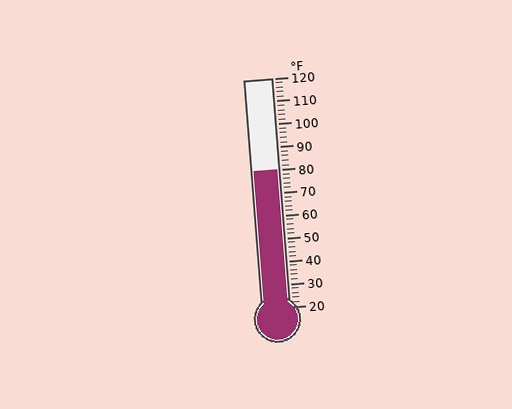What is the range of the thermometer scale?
The thermometer scale ranges from 20°F to 120°F.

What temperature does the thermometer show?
The thermometer shows approximately 80°F.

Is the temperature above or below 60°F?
The temperature is above 60°F.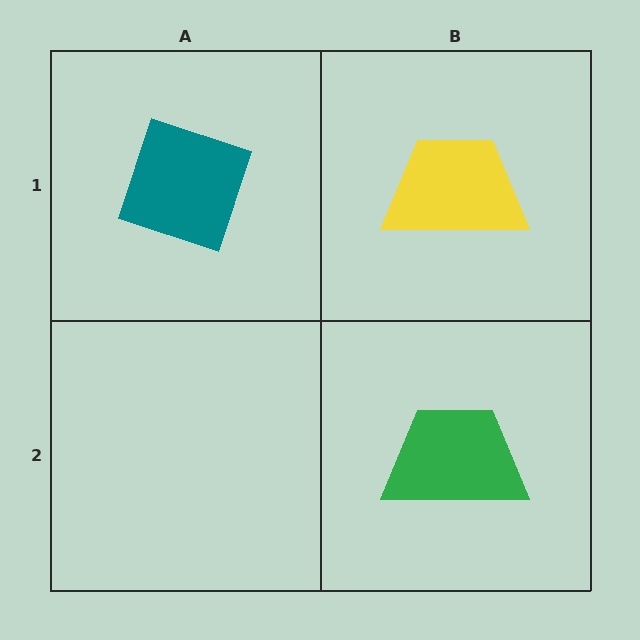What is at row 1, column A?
A teal diamond.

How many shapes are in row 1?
2 shapes.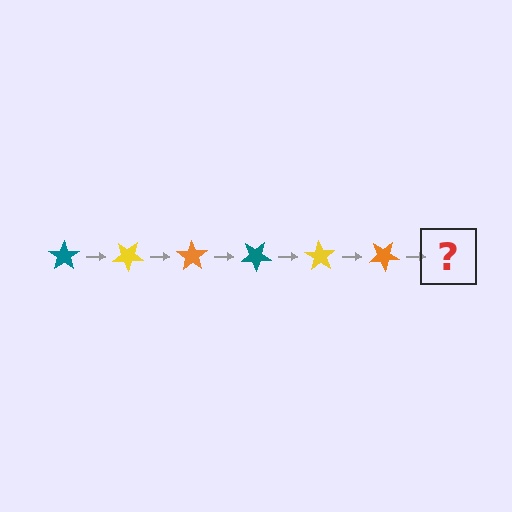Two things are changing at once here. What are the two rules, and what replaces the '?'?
The two rules are that it rotates 35 degrees each step and the color cycles through teal, yellow, and orange. The '?' should be a teal star, rotated 210 degrees from the start.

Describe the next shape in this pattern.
It should be a teal star, rotated 210 degrees from the start.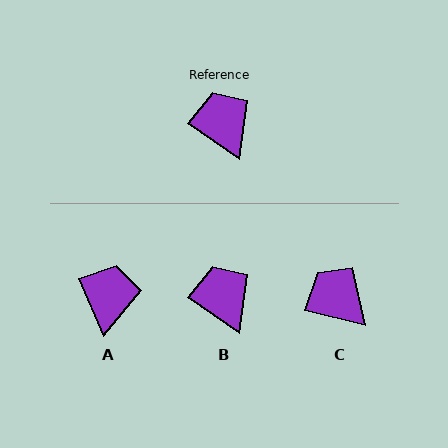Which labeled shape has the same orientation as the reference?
B.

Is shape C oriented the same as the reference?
No, it is off by about 20 degrees.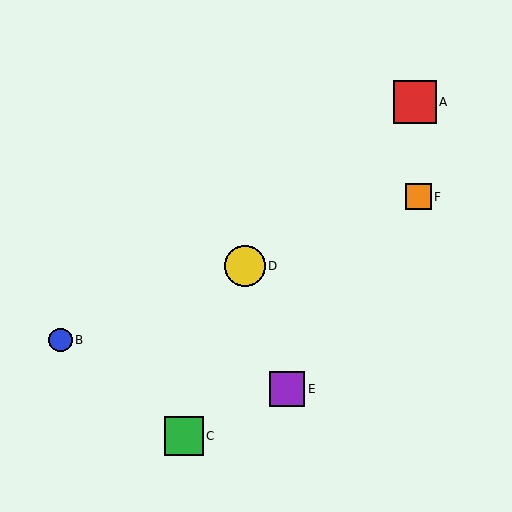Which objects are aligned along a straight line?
Objects B, D, F are aligned along a straight line.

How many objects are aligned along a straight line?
3 objects (B, D, F) are aligned along a straight line.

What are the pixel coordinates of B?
Object B is at (60, 340).